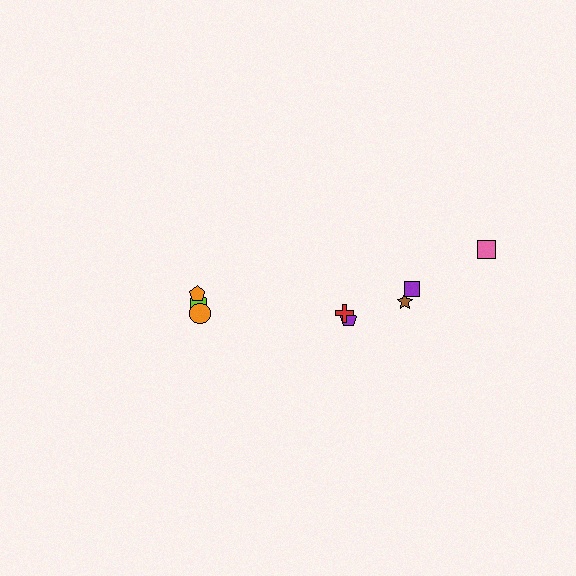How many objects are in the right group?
There are 5 objects.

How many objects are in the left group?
There are 3 objects.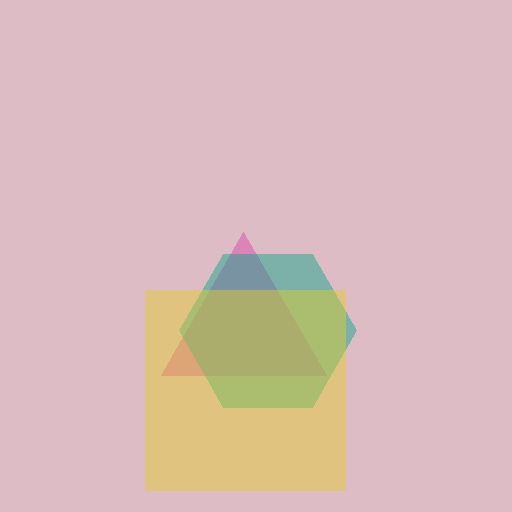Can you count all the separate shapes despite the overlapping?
Yes, there are 3 separate shapes.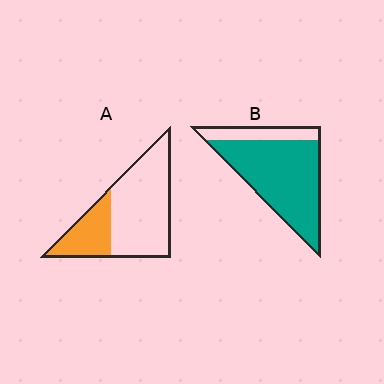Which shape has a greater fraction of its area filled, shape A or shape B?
Shape B.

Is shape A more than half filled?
No.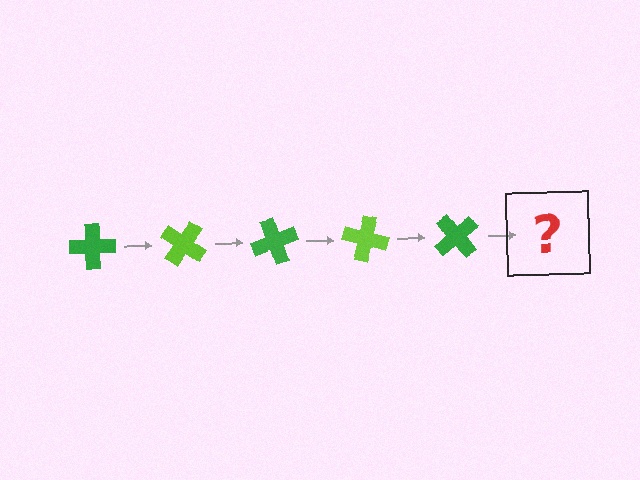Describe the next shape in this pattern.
It should be a lime cross, rotated 175 degrees from the start.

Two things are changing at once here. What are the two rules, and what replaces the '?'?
The two rules are that it rotates 35 degrees each step and the color cycles through green and lime. The '?' should be a lime cross, rotated 175 degrees from the start.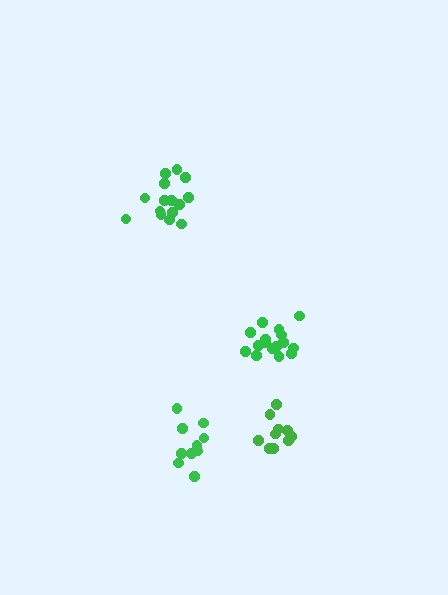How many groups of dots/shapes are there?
There are 4 groups.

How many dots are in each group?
Group 1: 10 dots, Group 2: 16 dots, Group 3: 10 dots, Group 4: 15 dots (51 total).